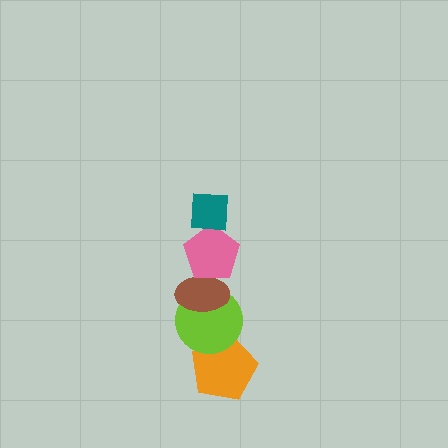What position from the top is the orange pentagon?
The orange pentagon is 5th from the top.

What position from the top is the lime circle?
The lime circle is 4th from the top.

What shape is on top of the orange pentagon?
The lime circle is on top of the orange pentagon.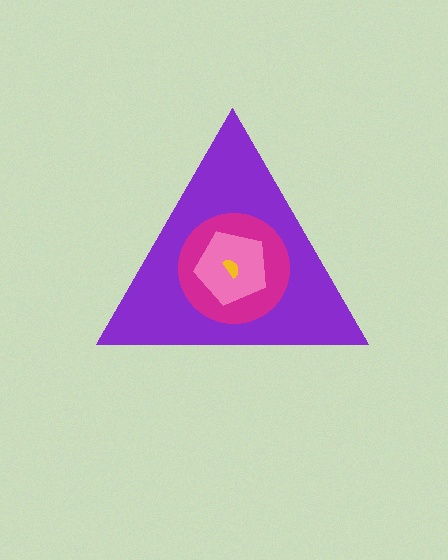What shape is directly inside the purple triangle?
The magenta circle.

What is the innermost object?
The yellow semicircle.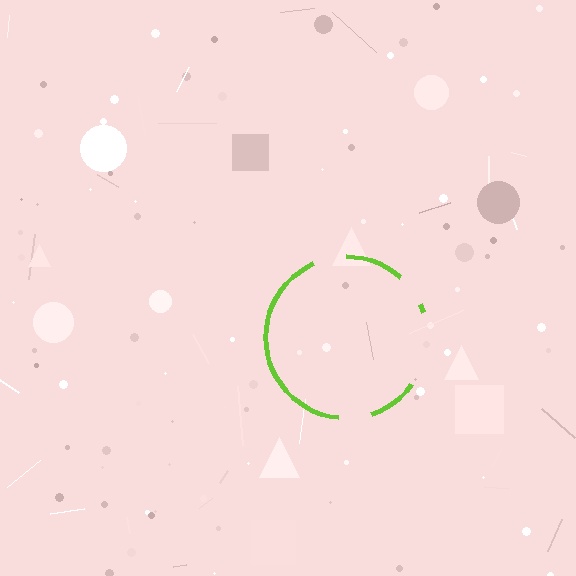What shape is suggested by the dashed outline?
The dashed outline suggests a circle.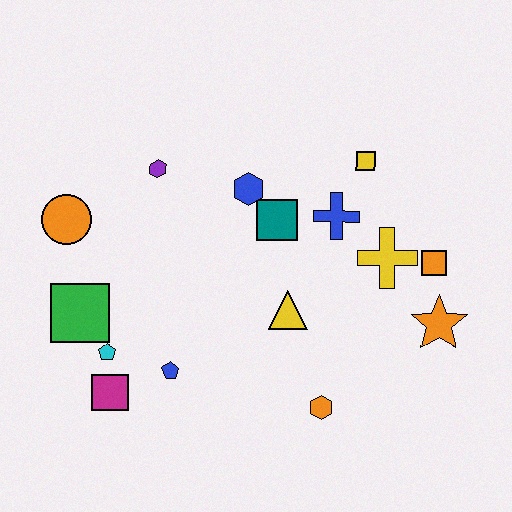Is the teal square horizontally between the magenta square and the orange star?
Yes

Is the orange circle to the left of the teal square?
Yes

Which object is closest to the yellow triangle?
The teal square is closest to the yellow triangle.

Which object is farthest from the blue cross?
The magenta square is farthest from the blue cross.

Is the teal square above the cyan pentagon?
Yes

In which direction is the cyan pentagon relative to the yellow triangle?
The cyan pentagon is to the left of the yellow triangle.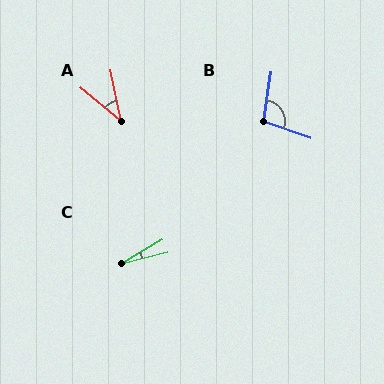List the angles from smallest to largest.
C (17°), A (39°), B (100°).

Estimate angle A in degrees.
Approximately 39 degrees.